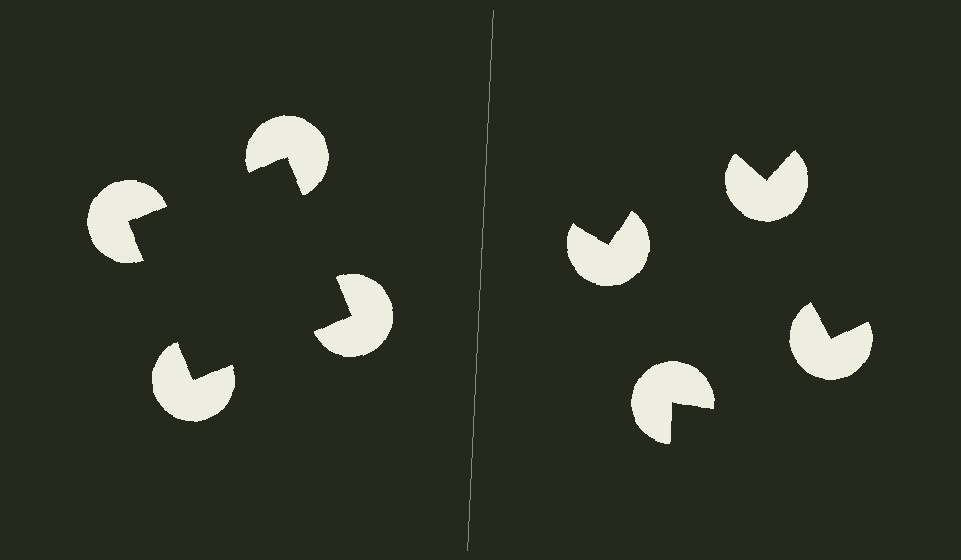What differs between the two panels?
The pac-man discs are positioned identically on both sides; only the wedge orientations differ. On the left they align to a square; on the right they are misaligned.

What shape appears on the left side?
An illusory square.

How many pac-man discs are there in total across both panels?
8 — 4 on each side.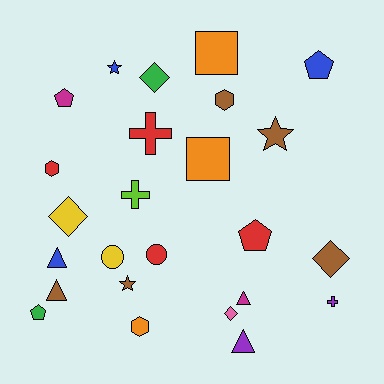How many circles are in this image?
There are 2 circles.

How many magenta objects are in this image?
There are 2 magenta objects.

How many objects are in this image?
There are 25 objects.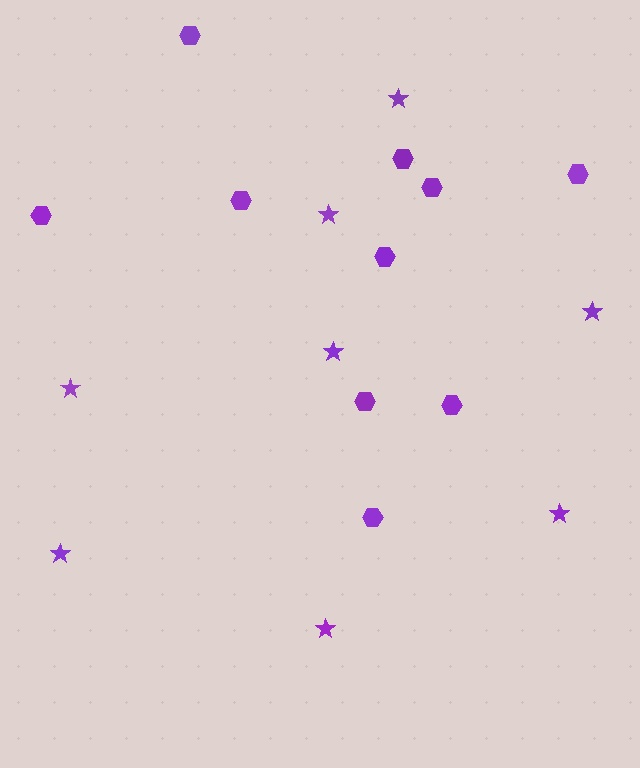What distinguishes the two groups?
There are 2 groups: one group of hexagons (10) and one group of stars (8).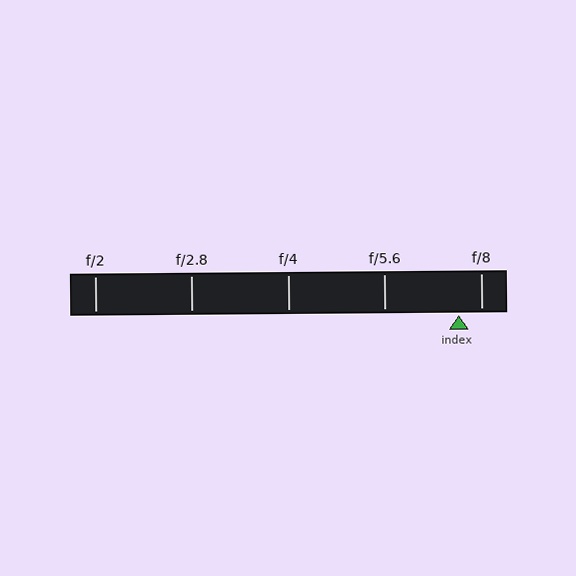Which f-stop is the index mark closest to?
The index mark is closest to f/8.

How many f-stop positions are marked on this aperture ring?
There are 5 f-stop positions marked.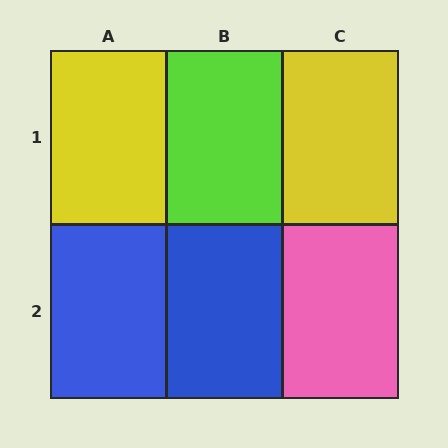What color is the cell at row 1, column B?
Lime.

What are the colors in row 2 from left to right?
Blue, blue, pink.